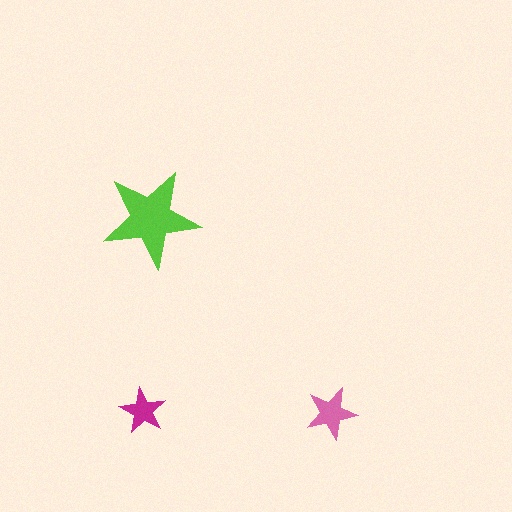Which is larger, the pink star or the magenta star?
The pink one.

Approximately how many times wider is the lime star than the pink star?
About 2 times wider.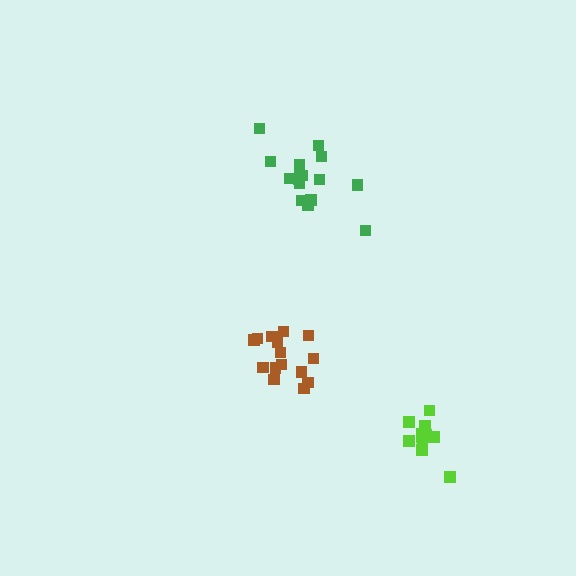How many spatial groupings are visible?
There are 3 spatial groupings.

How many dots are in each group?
Group 1: 16 dots, Group 2: 16 dots, Group 3: 12 dots (44 total).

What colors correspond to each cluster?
The clusters are colored: brown, green, lime.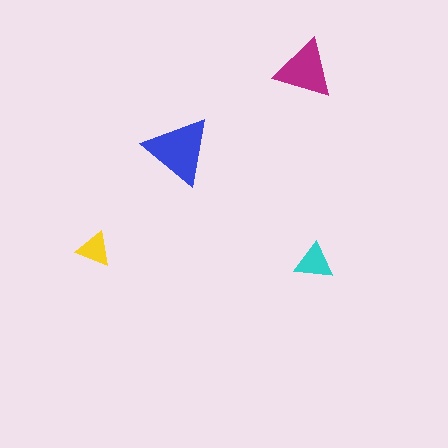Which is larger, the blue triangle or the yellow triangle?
The blue one.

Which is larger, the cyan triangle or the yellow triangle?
The cyan one.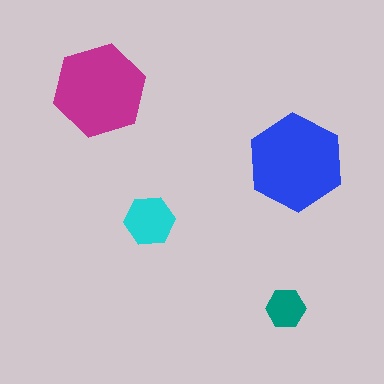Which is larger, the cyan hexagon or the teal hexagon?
The cyan one.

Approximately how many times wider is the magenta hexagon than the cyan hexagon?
About 2 times wider.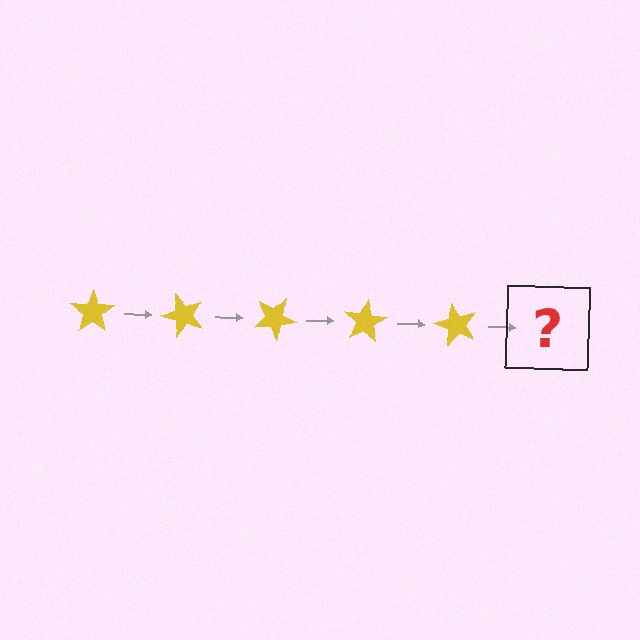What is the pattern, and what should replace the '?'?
The pattern is that the star rotates 50 degrees each step. The '?' should be a yellow star rotated 250 degrees.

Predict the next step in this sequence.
The next step is a yellow star rotated 250 degrees.